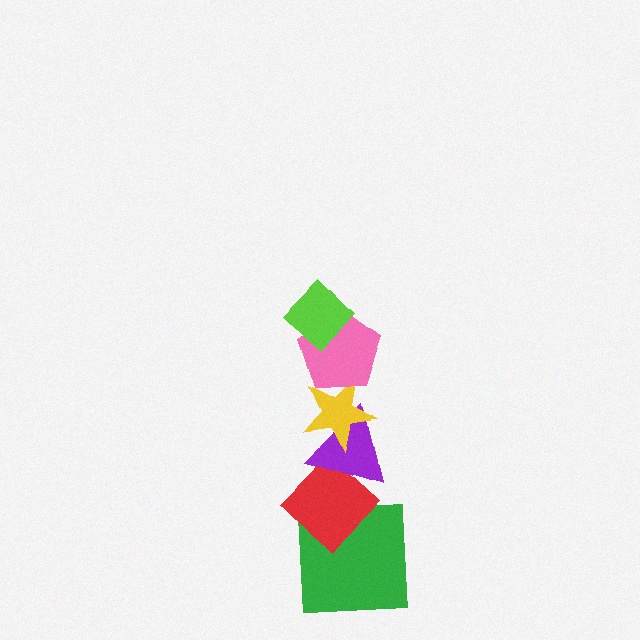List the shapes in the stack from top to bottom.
From top to bottom: the lime diamond, the pink pentagon, the yellow star, the purple triangle, the red diamond, the green square.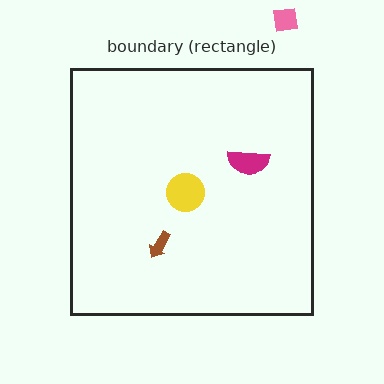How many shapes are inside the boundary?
3 inside, 1 outside.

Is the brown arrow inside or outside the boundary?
Inside.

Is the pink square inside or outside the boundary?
Outside.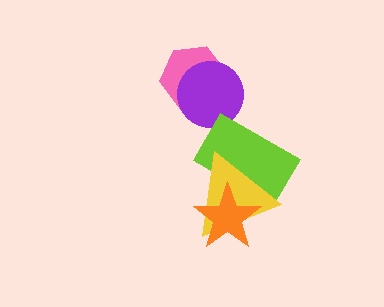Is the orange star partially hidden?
No, no other shape covers it.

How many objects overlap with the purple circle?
1 object overlaps with the purple circle.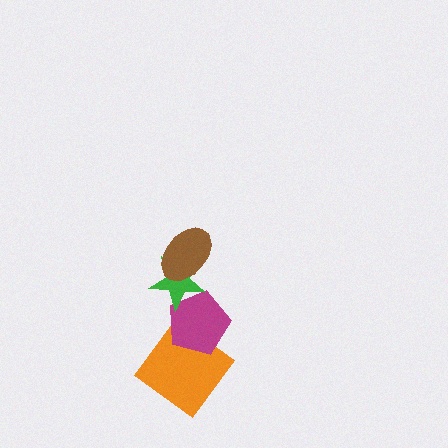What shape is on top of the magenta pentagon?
The green star is on top of the magenta pentagon.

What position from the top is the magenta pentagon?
The magenta pentagon is 3rd from the top.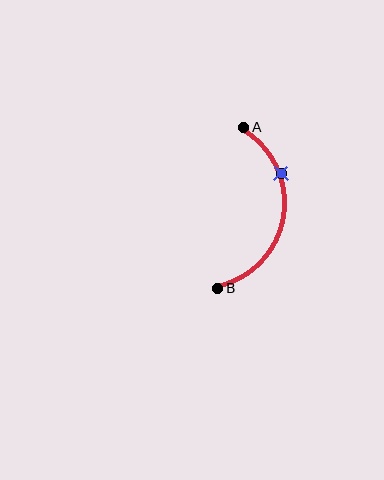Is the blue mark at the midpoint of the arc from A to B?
No. The blue mark lies on the arc but is closer to endpoint A. The arc midpoint would be at the point on the curve equidistant along the arc from both A and B.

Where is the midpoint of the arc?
The arc midpoint is the point on the curve farthest from the straight line joining A and B. It sits to the right of that line.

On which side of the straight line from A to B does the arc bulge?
The arc bulges to the right of the straight line connecting A and B.